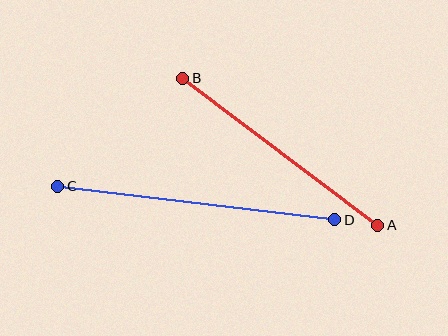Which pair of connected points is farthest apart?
Points C and D are farthest apart.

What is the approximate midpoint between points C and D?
The midpoint is at approximately (196, 203) pixels.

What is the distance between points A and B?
The distance is approximately 244 pixels.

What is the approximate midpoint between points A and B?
The midpoint is at approximately (280, 152) pixels.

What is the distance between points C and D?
The distance is approximately 279 pixels.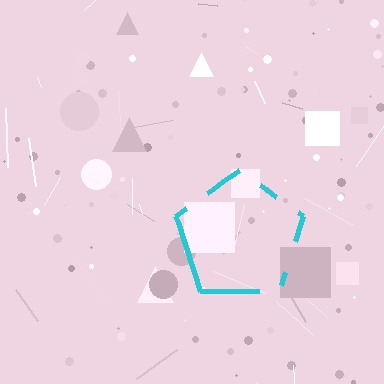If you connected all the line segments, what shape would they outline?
They would outline a pentagon.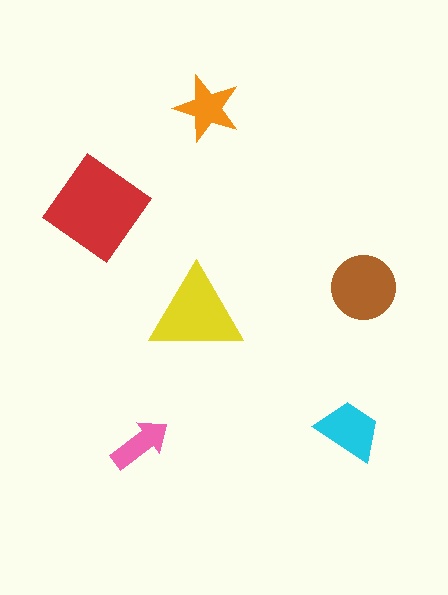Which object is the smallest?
The pink arrow.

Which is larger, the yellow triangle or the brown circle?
The yellow triangle.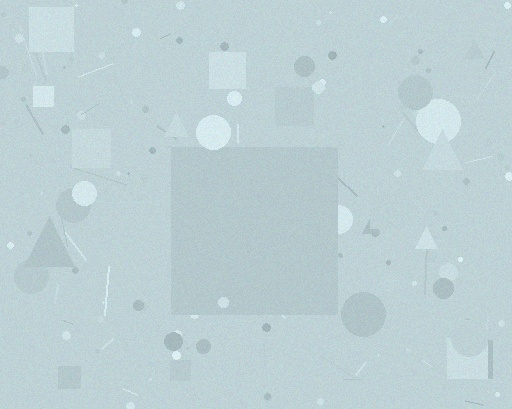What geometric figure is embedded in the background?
A square is embedded in the background.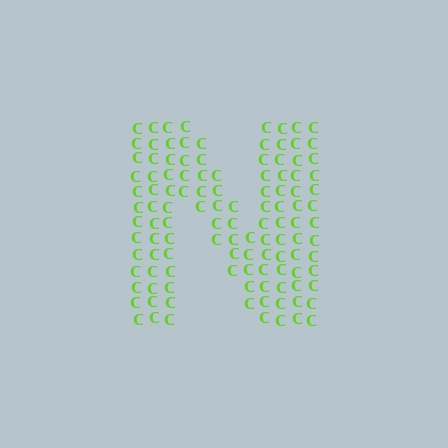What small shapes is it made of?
It is made of small letter C's.